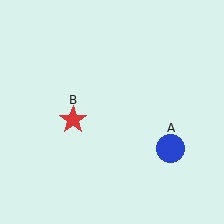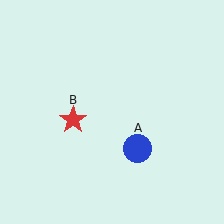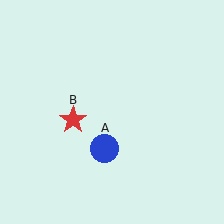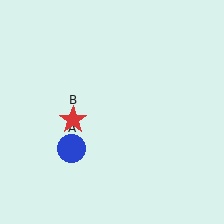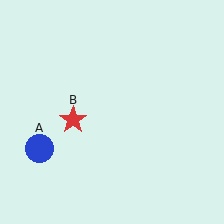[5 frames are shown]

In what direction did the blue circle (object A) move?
The blue circle (object A) moved left.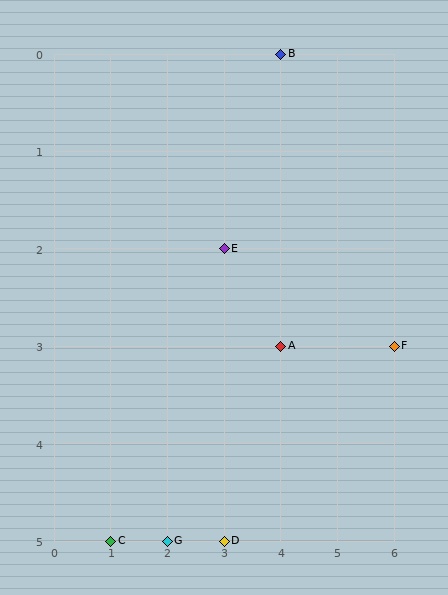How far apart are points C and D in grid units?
Points C and D are 2 columns apart.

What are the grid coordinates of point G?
Point G is at grid coordinates (2, 5).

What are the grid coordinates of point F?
Point F is at grid coordinates (6, 3).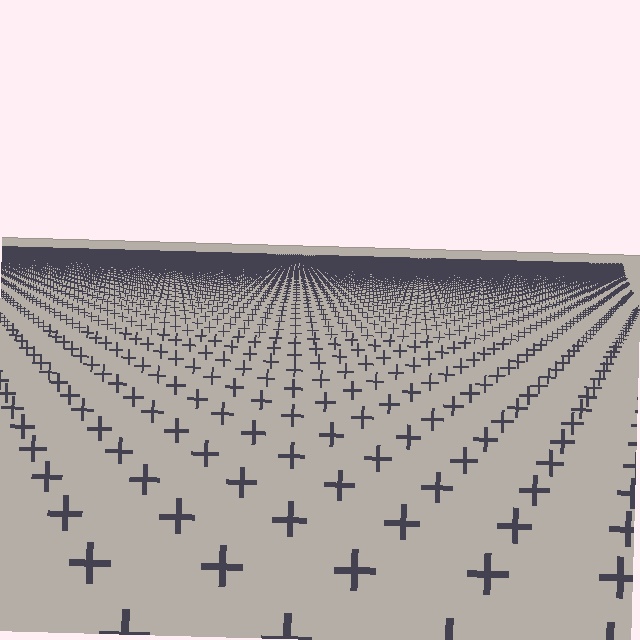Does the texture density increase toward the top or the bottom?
Density increases toward the top.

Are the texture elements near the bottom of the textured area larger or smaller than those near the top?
Larger. Near the bottom, elements are closer to the viewer and appear at a bigger on-screen size.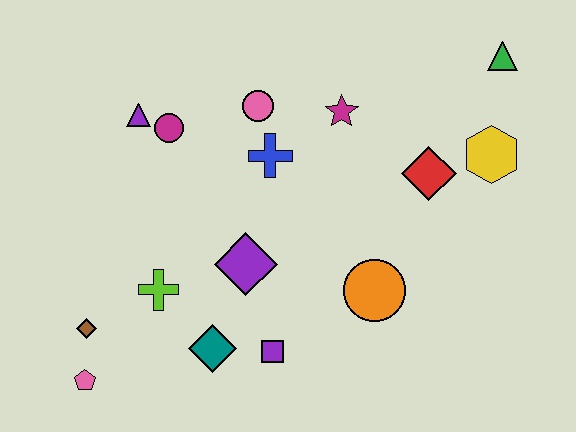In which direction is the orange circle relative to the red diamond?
The orange circle is below the red diamond.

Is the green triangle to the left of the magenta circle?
No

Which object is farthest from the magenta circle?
The green triangle is farthest from the magenta circle.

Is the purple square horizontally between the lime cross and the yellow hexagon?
Yes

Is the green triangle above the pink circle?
Yes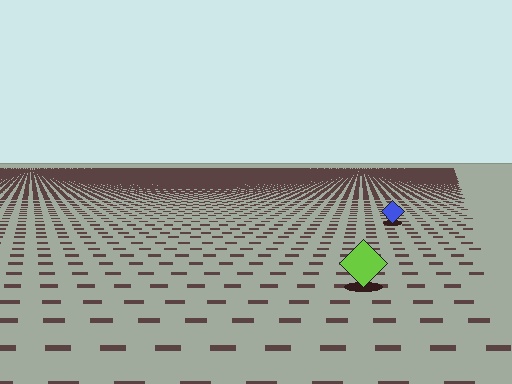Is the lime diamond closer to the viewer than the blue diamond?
Yes. The lime diamond is closer — you can tell from the texture gradient: the ground texture is coarser near it.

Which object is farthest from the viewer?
The blue diamond is farthest from the viewer. It appears smaller and the ground texture around it is denser.